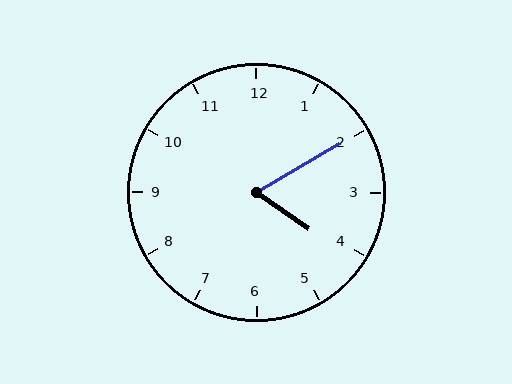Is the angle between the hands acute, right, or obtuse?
It is acute.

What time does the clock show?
4:10.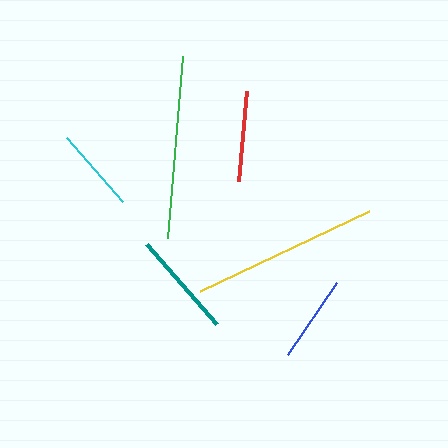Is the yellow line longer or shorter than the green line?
The yellow line is longer than the green line.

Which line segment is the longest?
The yellow line is the longest at approximately 188 pixels.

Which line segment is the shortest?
The cyan line is the shortest at approximately 85 pixels.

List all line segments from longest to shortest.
From longest to shortest: yellow, green, teal, red, blue, cyan.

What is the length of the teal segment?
The teal segment is approximately 107 pixels long.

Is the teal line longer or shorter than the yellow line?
The yellow line is longer than the teal line.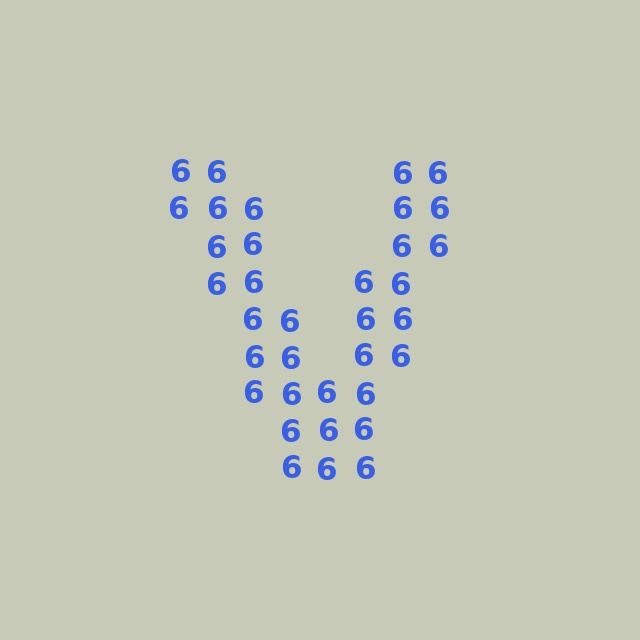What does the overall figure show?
The overall figure shows the letter V.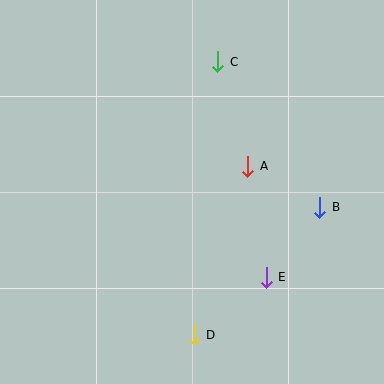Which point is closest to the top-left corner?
Point C is closest to the top-left corner.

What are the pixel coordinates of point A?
Point A is at (248, 166).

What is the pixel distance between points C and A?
The distance between C and A is 109 pixels.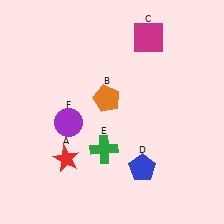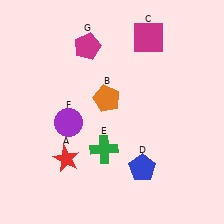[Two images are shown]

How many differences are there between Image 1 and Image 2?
There is 1 difference between the two images.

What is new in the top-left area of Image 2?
A magenta pentagon (G) was added in the top-left area of Image 2.